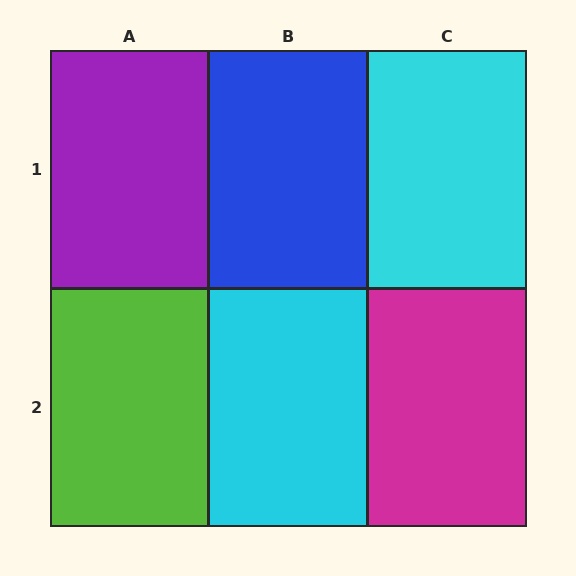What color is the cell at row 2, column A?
Lime.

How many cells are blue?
1 cell is blue.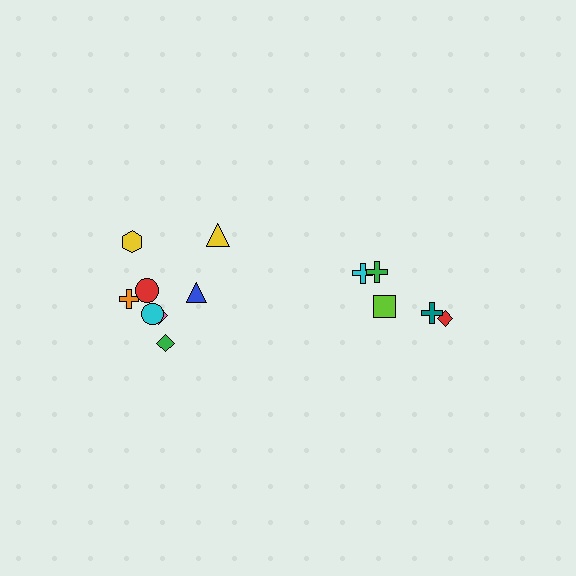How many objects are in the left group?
There are 8 objects.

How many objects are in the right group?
There are 5 objects.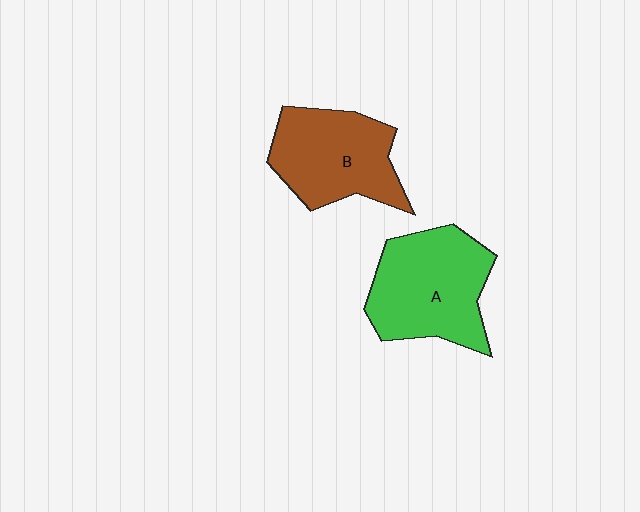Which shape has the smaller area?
Shape B (brown).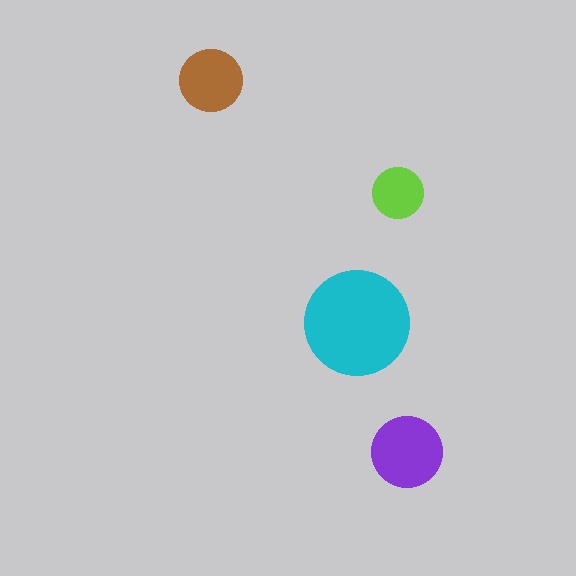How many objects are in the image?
There are 4 objects in the image.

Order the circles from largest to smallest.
the cyan one, the purple one, the brown one, the lime one.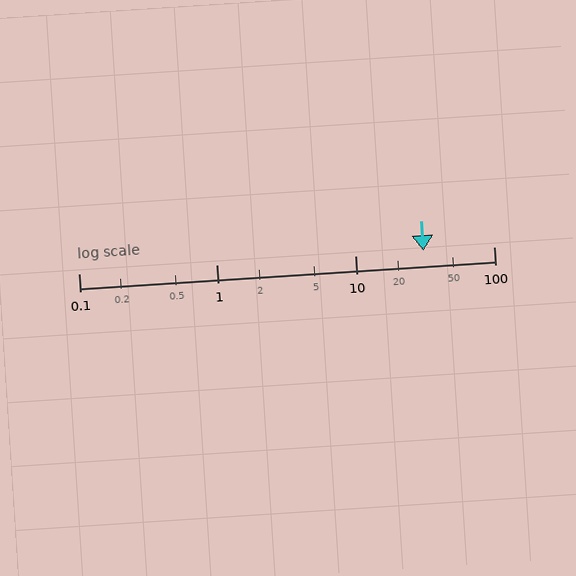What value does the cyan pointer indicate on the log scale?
The pointer indicates approximately 31.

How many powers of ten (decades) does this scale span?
The scale spans 3 decades, from 0.1 to 100.